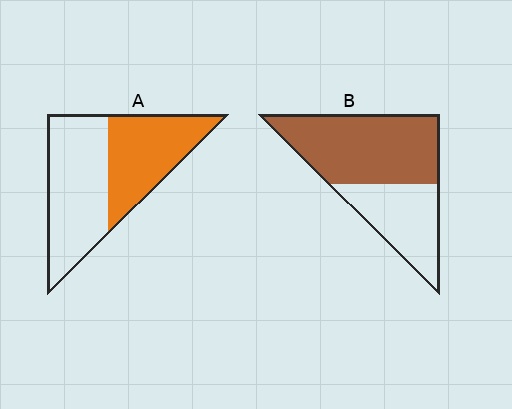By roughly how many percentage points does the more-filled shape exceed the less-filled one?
By roughly 20 percentage points (B over A).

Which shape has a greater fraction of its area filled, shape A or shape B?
Shape B.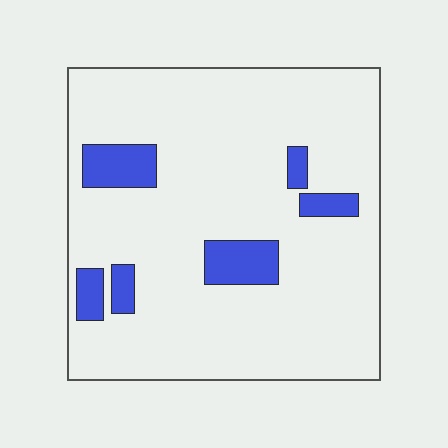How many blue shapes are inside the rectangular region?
6.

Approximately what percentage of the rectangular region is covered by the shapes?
Approximately 10%.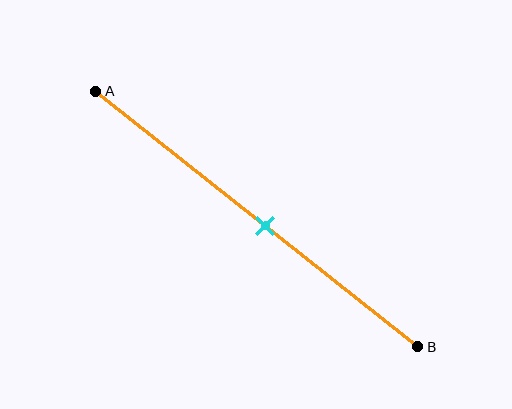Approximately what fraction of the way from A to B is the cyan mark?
The cyan mark is approximately 55% of the way from A to B.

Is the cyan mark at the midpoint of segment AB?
Yes, the mark is approximately at the midpoint.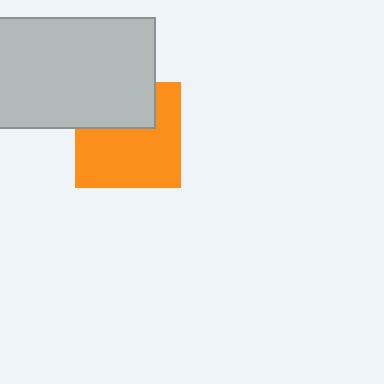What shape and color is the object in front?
The object in front is a light gray rectangle.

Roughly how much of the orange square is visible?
Most of it is visible (roughly 66%).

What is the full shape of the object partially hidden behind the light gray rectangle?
The partially hidden object is an orange square.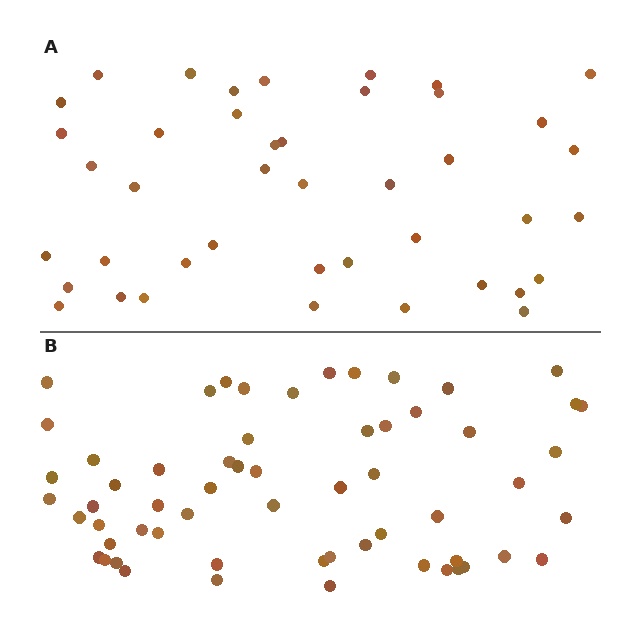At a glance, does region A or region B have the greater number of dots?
Region B (the bottom region) has more dots.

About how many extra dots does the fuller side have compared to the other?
Region B has approximately 20 more dots than region A.